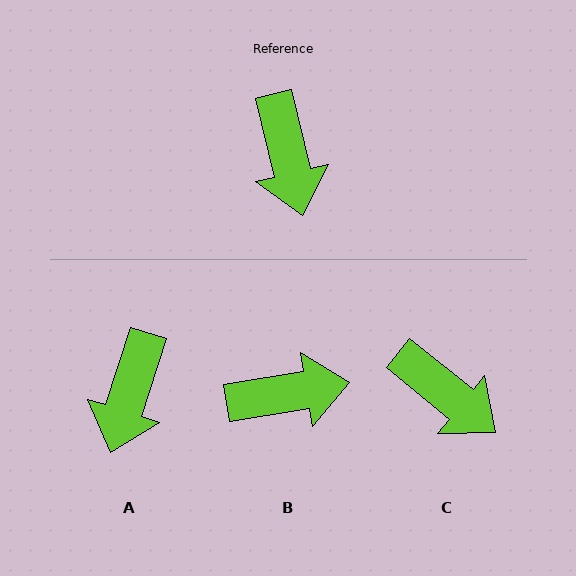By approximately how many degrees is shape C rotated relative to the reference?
Approximately 38 degrees counter-clockwise.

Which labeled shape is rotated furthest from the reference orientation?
B, about 86 degrees away.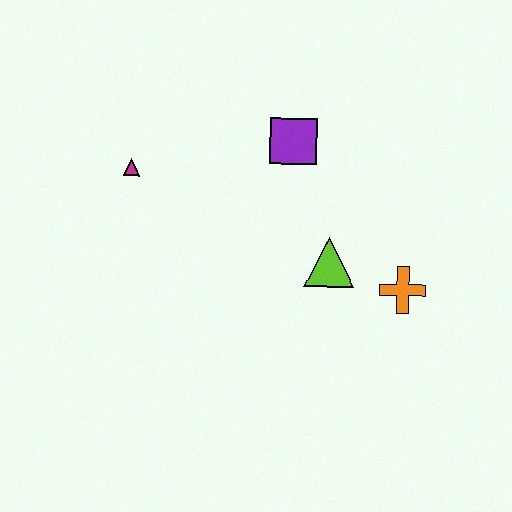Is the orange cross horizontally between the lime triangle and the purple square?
No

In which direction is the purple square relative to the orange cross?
The purple square is above the orange cross.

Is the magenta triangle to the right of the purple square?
No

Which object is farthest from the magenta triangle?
The orange cross is farthest from the magenta triangle.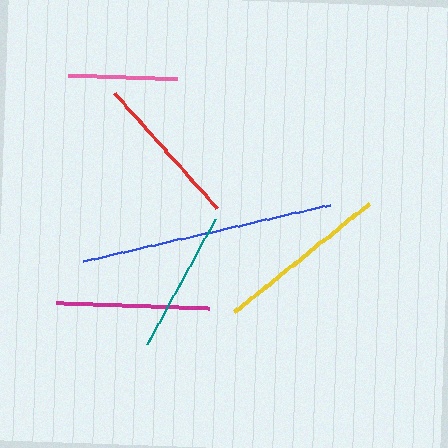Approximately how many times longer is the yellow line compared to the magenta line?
The yellow line is approximately 1.1 times the length of the magenta line.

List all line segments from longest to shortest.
From longest to shortest: blue, yellow, red, magenta, teal, pink.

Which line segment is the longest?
The blue line is the longest at approximately 253 pixels.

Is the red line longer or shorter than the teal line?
The red line is longer than the teal line.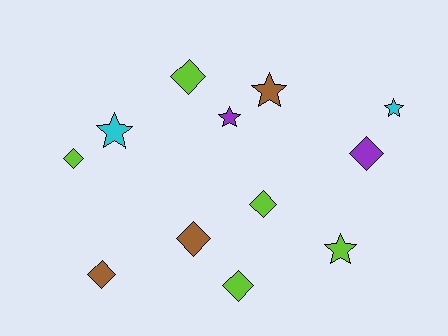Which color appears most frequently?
Lime, with 5 objects.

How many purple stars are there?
There is 1 purple star.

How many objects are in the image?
There are 12 objects.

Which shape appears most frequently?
Diamond, with 7 objects.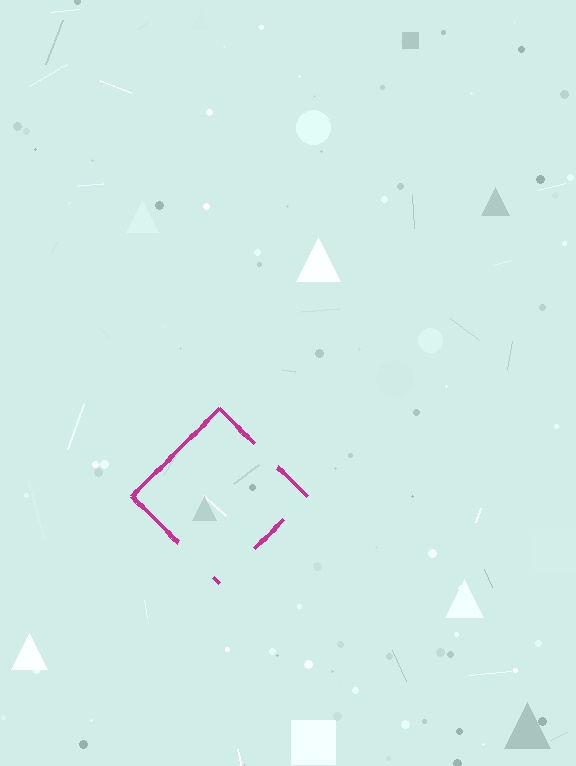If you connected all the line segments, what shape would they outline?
They would outline a diamond.